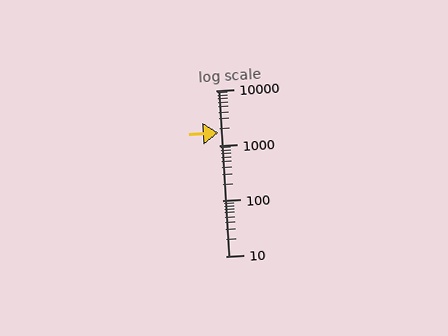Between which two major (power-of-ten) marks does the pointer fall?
The pointer is between 1000 and 10000.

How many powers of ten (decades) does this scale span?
The scale spans 3 decades, from 10 to 10000.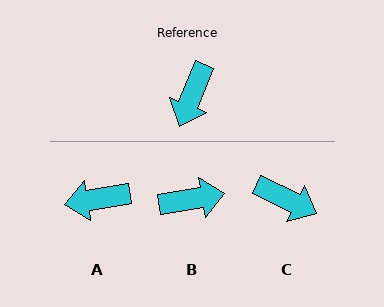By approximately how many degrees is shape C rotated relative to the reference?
Approximately 86 degrees counter-clockwise.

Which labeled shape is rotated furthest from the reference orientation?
B, about 121 degrees away.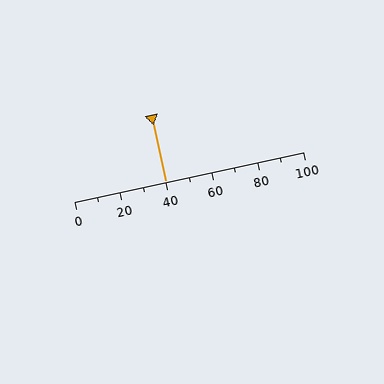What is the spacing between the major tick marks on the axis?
The major ticks are spaced 20 apart.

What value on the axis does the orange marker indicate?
The marker indicates approximately 40.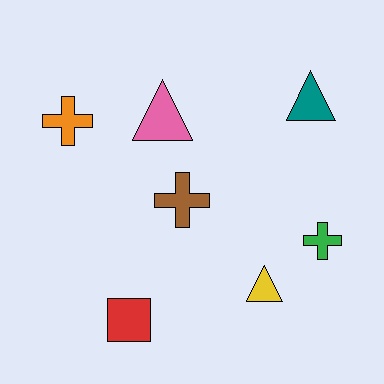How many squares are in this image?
There is 1 square.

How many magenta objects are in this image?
There are no magenta objects.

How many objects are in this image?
There are 7 objects.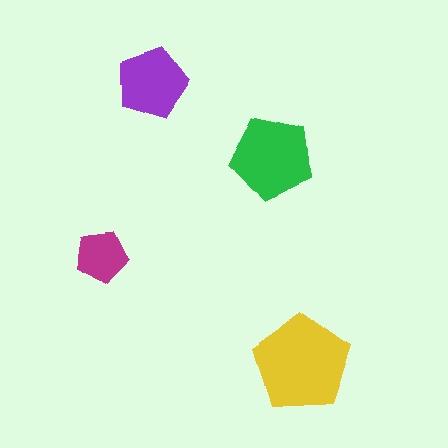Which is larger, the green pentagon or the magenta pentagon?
The green one.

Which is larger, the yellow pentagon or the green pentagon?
The yellow one.